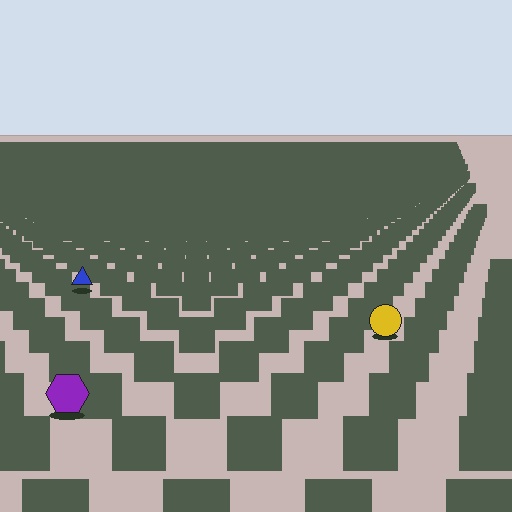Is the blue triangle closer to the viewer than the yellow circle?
No. The yellow circle is closer — you can tell from the texture gradient: the ground texture is coarser near it.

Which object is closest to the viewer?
The purple hexagon is closest. The texture marks near it are larger and more spread out.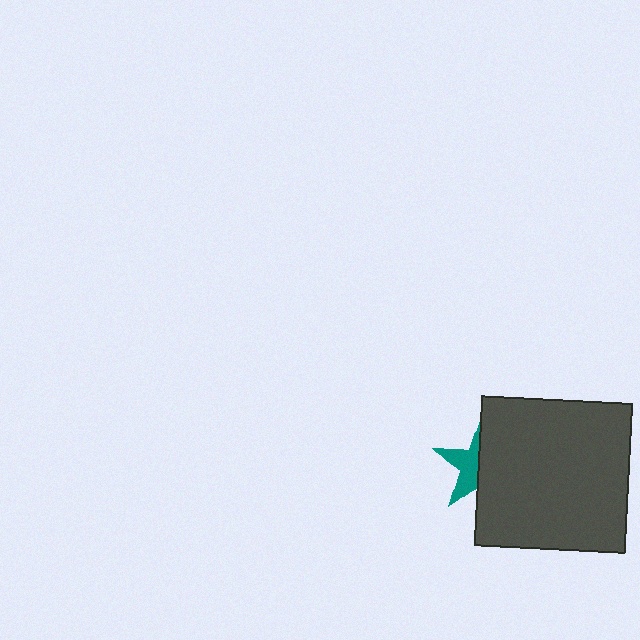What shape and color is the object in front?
The object in front is a dark gray square.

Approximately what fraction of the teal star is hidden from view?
Roughly 55% of the teal star is hidden behind the dark gray square.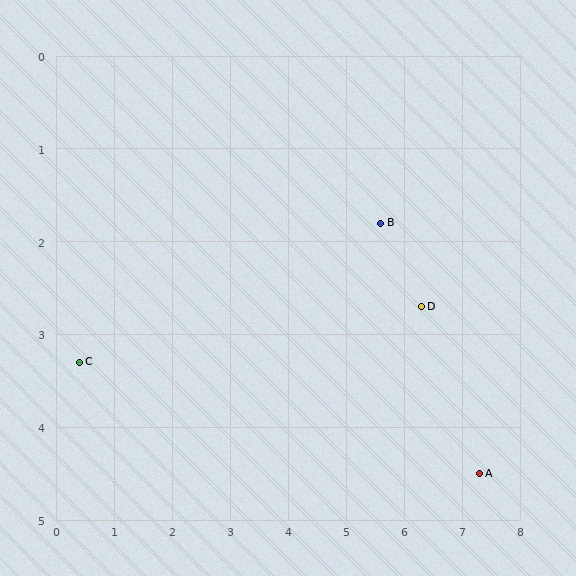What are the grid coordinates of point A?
Point A is at approximately (7.3, 4.5).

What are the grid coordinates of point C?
Point C is at approximately (0.4, 3.3).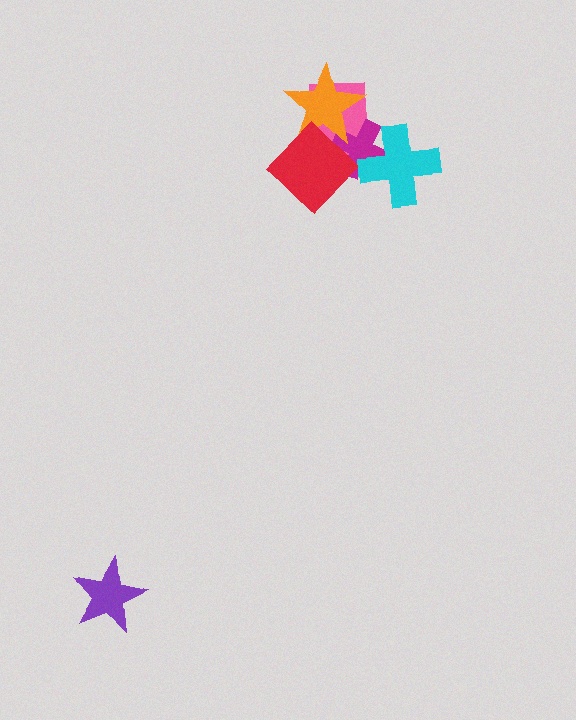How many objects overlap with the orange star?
3 objects overlap with the orange star.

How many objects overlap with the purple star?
0 objects overlap with the purple star.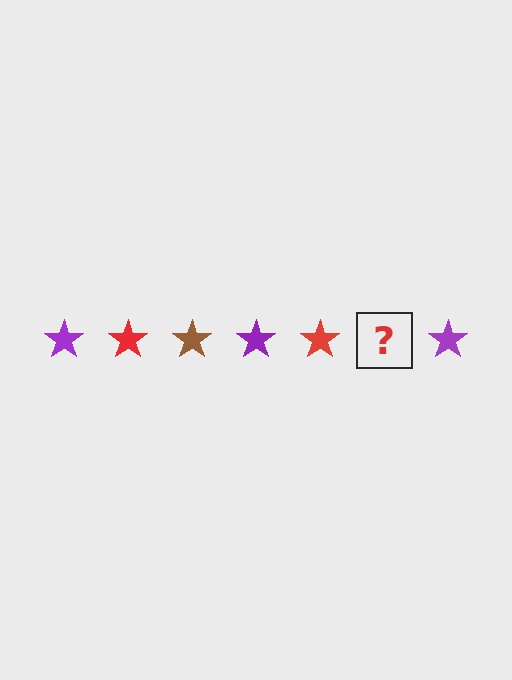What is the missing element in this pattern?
The missing element is a brown star.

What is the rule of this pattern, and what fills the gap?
The rule is that the pattern cycles through purple, red, brown stars. The gap should be filled with a brown star.